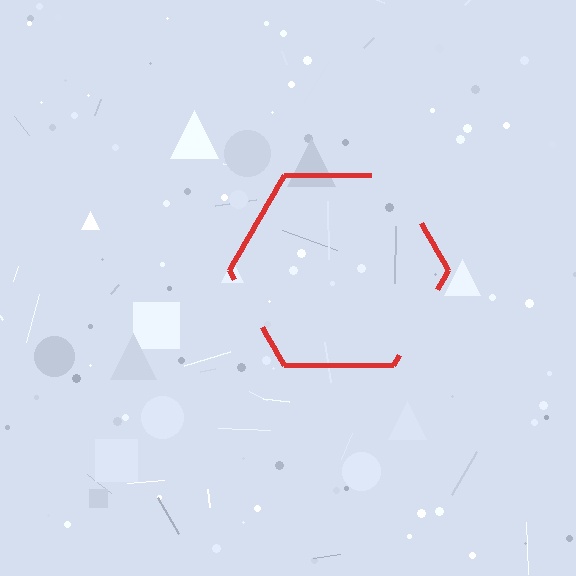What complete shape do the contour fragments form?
The contour fragments form a hexagon.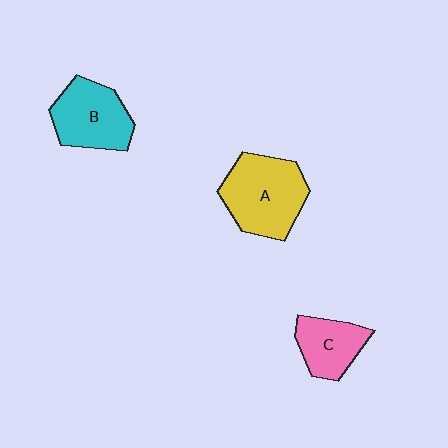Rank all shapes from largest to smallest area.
From largest to smallest: A (yellow), B (cyan), C (pink).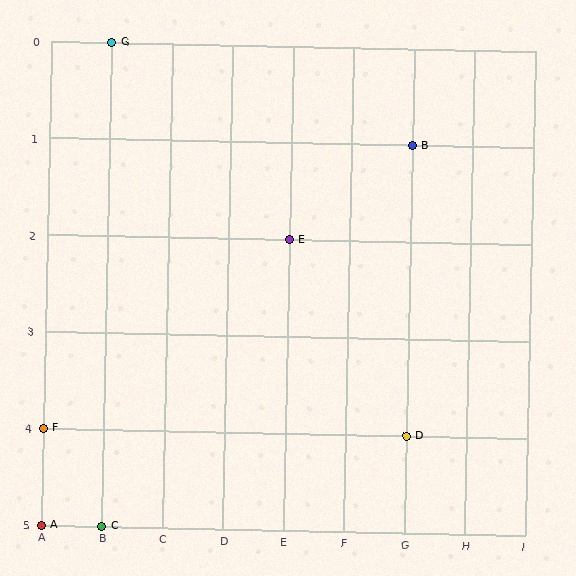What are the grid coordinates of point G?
Point G is at grid coordinates (B, 0).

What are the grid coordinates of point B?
Point B is at grid coordinates (G, 1).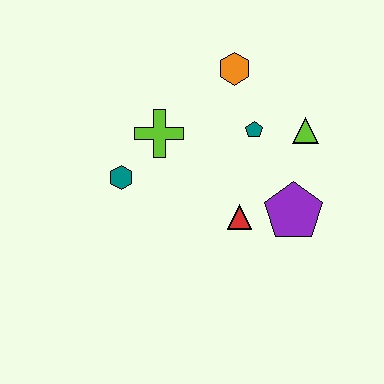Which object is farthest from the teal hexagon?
The lime triangle is farthest from the teal hexagon.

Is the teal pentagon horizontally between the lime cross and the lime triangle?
Yes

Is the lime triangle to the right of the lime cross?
Yes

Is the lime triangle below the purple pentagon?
No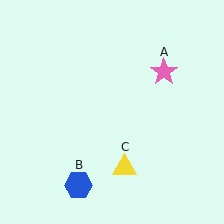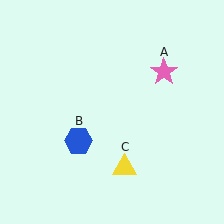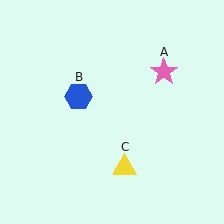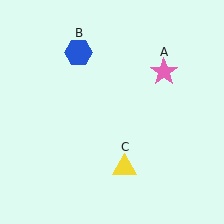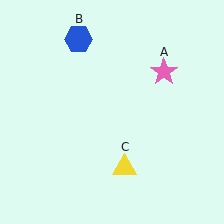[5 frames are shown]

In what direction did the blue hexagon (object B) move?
The blue hexagon (object B) moved up.